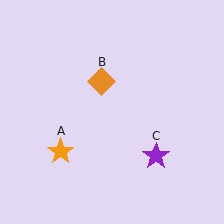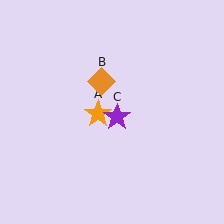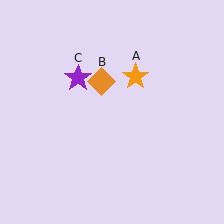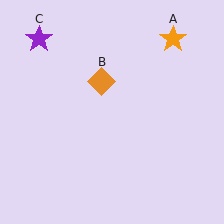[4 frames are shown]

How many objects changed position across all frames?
2 objects changed position: orange star (object A), purple star (object C).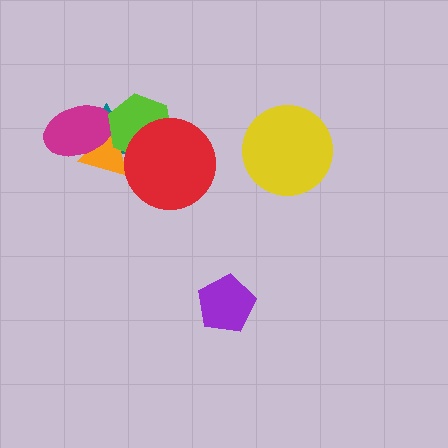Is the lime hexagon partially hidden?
Yes, it is partially covered by another shape.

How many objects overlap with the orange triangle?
4 objects overlap with the orange triangle.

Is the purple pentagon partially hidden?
No, no other shape covers it.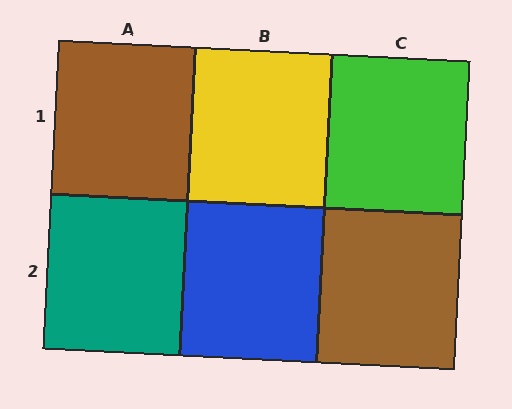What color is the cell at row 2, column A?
Teal.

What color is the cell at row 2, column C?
Brown.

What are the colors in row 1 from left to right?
Brown, yellow, green.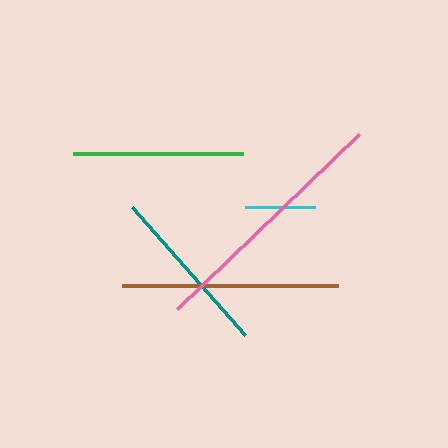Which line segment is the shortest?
The cyan line is the shortest at approximately 71 pixels.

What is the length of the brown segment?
The brown segment is approximately 216 pixels long.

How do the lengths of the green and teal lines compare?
The green and teal lines are approximately the same length.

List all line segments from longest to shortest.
From longest to shortest: pink, brown, green, teal, cyan.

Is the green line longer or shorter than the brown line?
The brown line is longer than the green line.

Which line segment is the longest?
The pink line is the longest at approximately 252 pixels.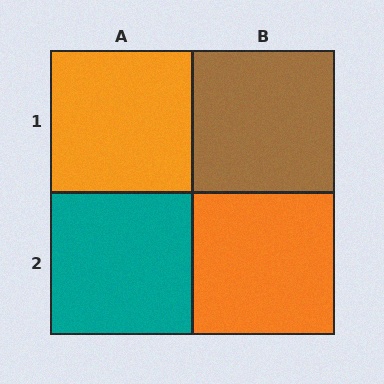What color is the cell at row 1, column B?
Brown.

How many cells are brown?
1 cell is brown.